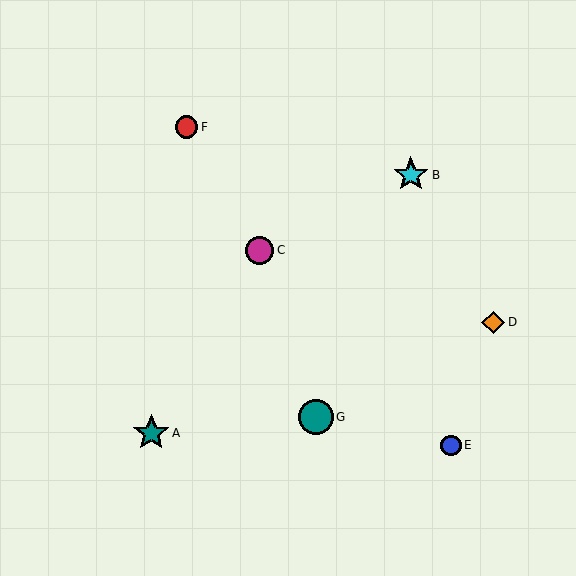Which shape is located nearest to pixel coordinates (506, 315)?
The orange diamond (labeled D) at (493, 322) is nearest to that location.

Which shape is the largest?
The teal star (labeled A) is the largest.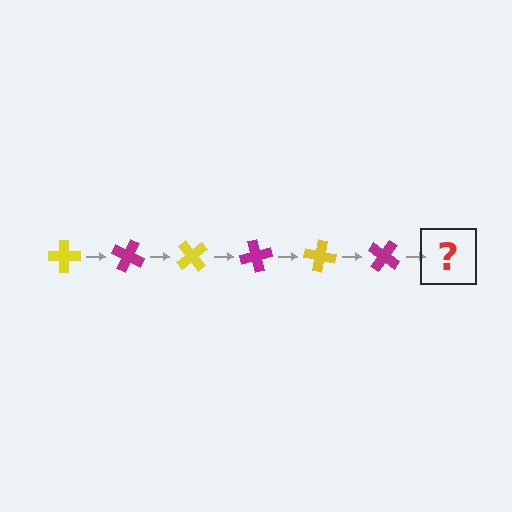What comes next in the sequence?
The next element should be a yellow cross, rotated 150 degrees from the start.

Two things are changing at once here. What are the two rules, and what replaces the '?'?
The two rules are that it rotates 25 degrees each step and the color cycles through yellow and magenta. The '?' should be a yellow cross, rotated 150 degrees from the start.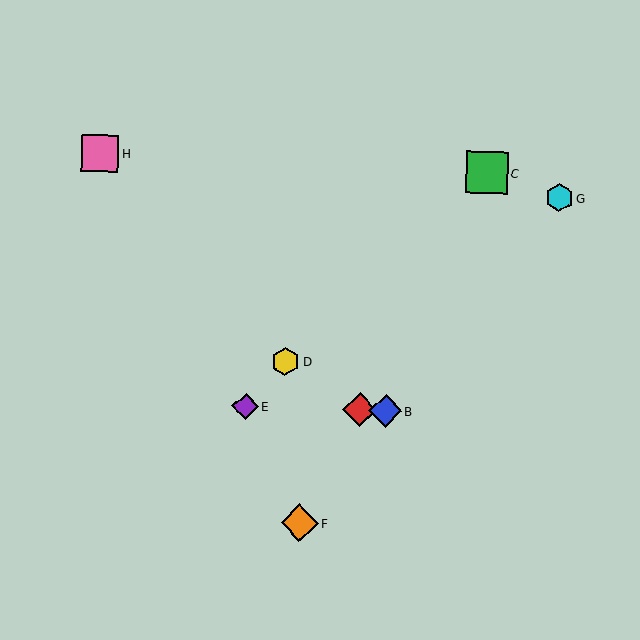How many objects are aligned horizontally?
3 objects (A, B, E) are aligned horizontally.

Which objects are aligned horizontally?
Objects A, B, E are aligned horizontally.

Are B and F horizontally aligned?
No, B is at y≈411 and F is at y≈523.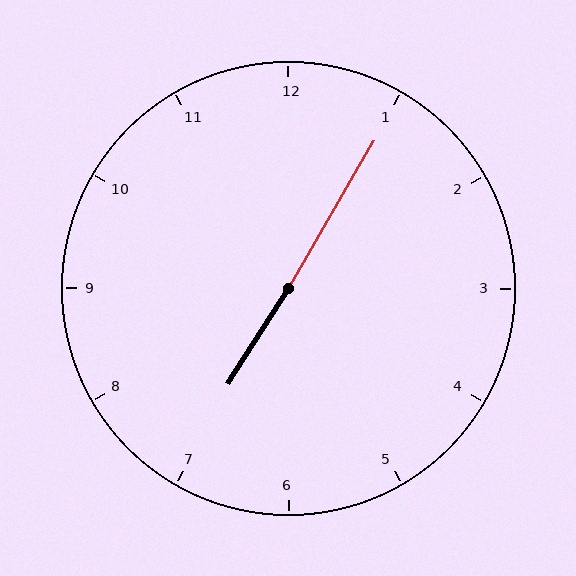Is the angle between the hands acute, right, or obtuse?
It is obtuse.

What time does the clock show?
7:05.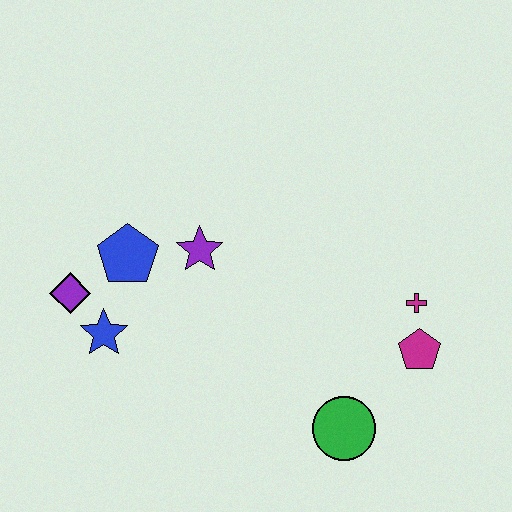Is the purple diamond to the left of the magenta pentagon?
Yes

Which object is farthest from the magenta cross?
The purple diamond is farthest from the magenta cross.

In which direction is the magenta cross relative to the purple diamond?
The magenta cross is to the right of the purple diamond.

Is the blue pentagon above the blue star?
Yes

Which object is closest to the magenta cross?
The magenta pentagon is closest to the magenta cross.